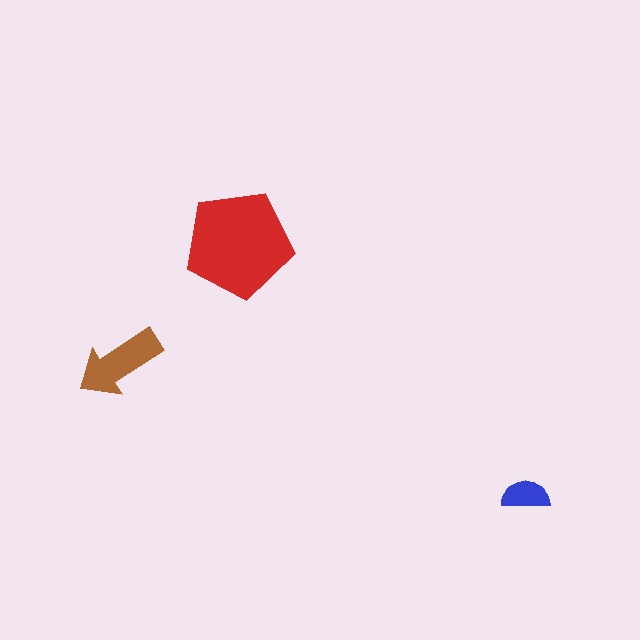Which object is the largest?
The red pentagon.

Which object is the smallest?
The blue semicircle.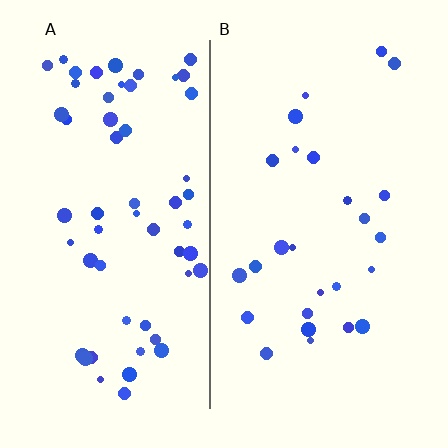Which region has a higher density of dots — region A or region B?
A (the left).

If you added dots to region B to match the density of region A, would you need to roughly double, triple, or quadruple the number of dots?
Approximately double.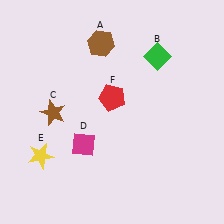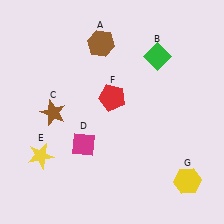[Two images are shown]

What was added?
A yellow hexagon (G) was added in Image 2.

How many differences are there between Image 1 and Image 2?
There is 1 difference between the two images.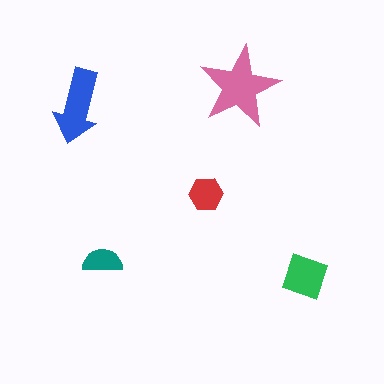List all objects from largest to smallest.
The pink star, the blue arrow, the green diamond, the red hexagon, the teal semicircle.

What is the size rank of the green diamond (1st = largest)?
3rd.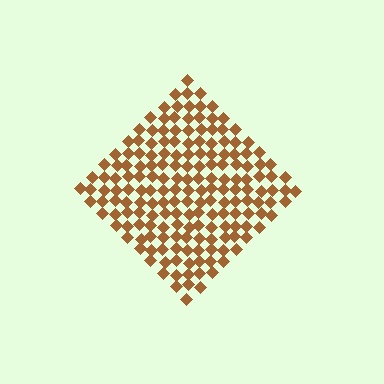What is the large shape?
The large shape is a diamond.